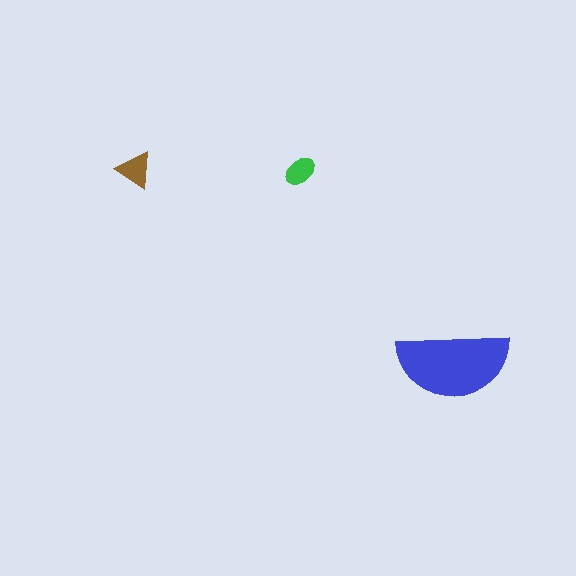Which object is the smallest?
The green ellipse.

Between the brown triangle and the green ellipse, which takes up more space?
The brown triangle.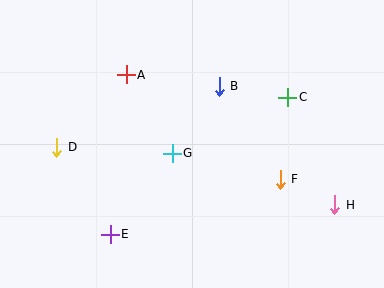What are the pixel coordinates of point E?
Point E is at (110, 234).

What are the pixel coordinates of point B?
Point B is at (219, 86).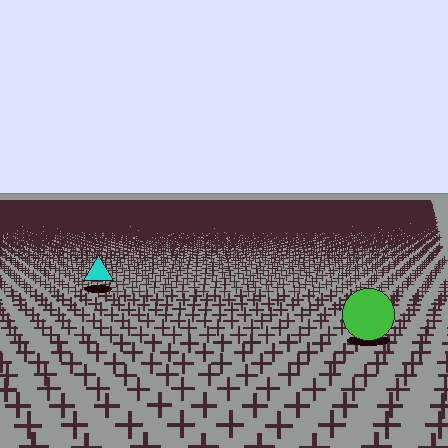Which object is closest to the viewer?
The green circle is closest. The texture marks near it are larger and more spread out.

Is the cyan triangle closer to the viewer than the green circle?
No. The green circle is closer — you can tell from the texture gradient: the ground texture is coarser near it.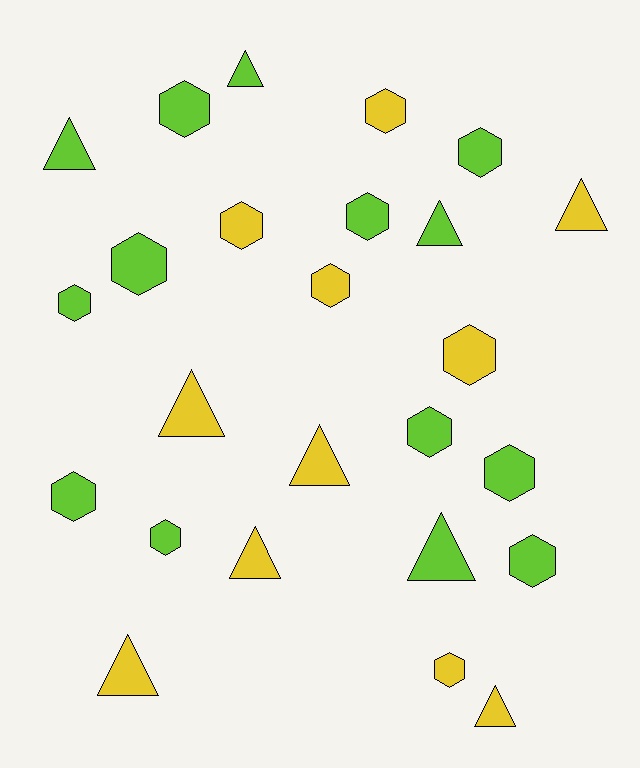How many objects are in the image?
There are 25 objects.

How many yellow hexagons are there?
There are 5 yellow hexagons.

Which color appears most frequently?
Lime, with 14 objects.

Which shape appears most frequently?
Hexagon, with 15 objects.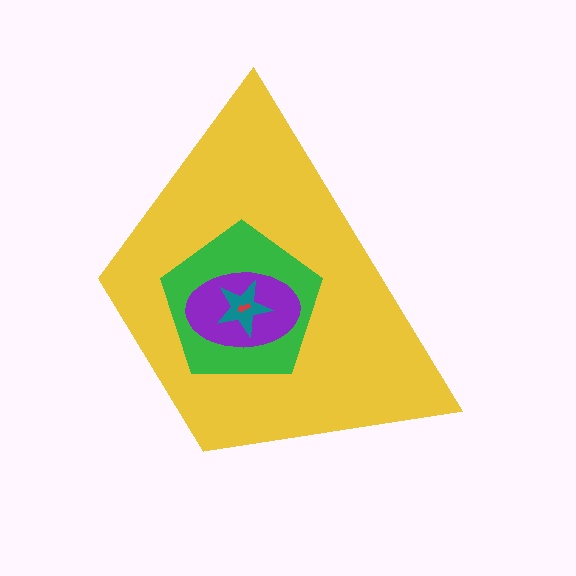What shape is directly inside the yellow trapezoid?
The green pentagon.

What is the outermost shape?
The yellow trapezoid.